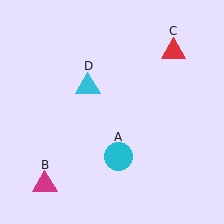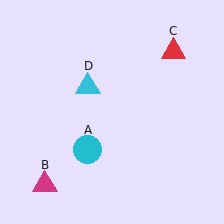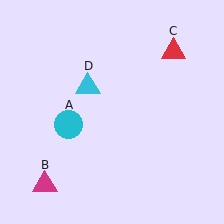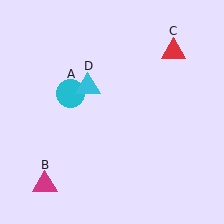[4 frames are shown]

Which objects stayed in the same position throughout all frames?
Magenta triangle (object B) and red triangle (object C) and cyan triangle (object D) remained stationary.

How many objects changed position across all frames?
1 object changed position: cyan circle (object A).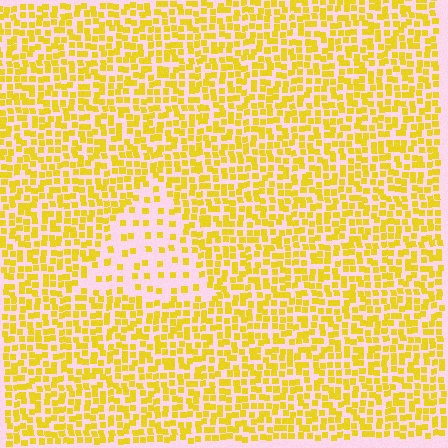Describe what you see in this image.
The image contains small yellow elements arranged at two different densities. A triangle-shaped region is visible where the elements are less densely packed than the surrounding area.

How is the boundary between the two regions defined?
The boundary is defined by a change in element density (approximately 2.6x ratio). All elements are the same color, size, and shape.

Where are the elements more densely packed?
The elements are more densely packed outside the triangle boundary.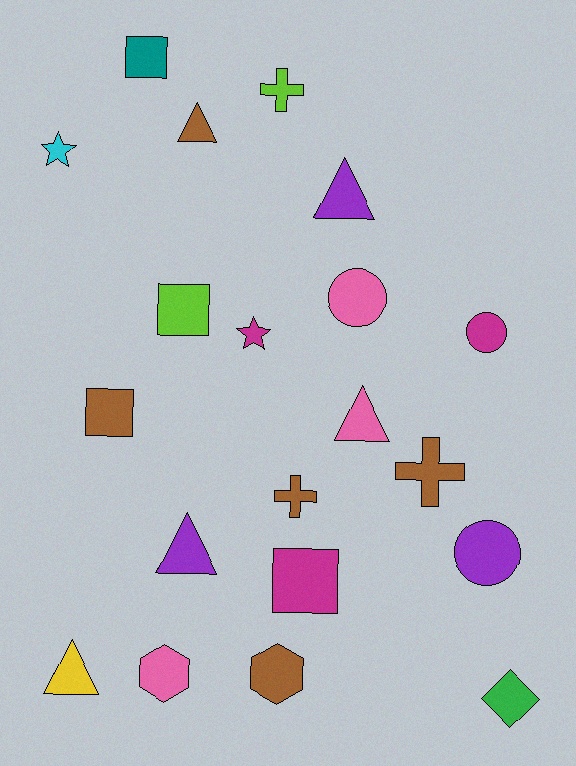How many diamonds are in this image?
There is 1 diamond.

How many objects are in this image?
There are 20 objects.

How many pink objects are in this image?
There are 3 pink objects.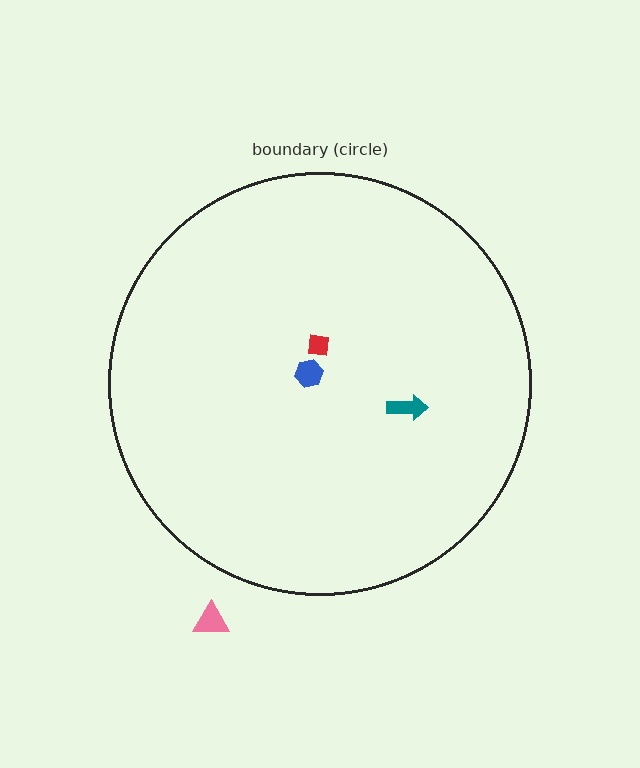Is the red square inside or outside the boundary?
Inside.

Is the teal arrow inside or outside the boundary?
Inside.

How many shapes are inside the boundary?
3 inside, 1 outside.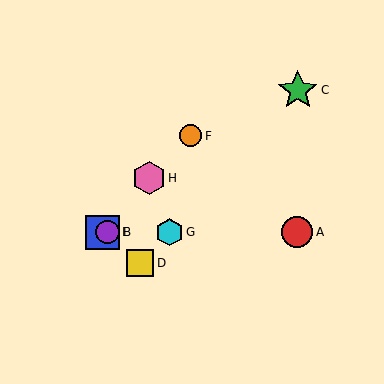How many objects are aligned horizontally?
4 objects (A, B, E, G) are aligned horizontally.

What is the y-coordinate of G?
Object G is at y≈232.